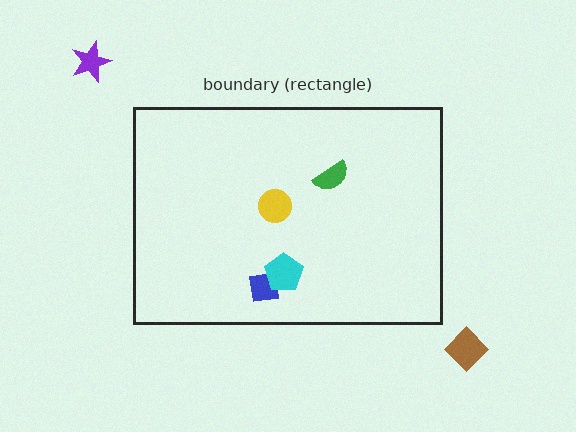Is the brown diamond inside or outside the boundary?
Outside.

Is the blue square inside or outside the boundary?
Inside.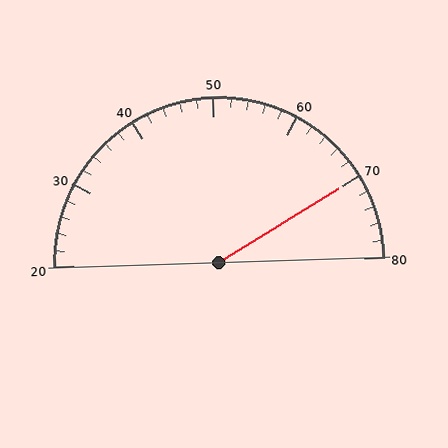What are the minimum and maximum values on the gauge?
The gauge ranges from 20 to 80.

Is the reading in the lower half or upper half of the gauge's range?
The reading is in the upper half of the range (20 to 80).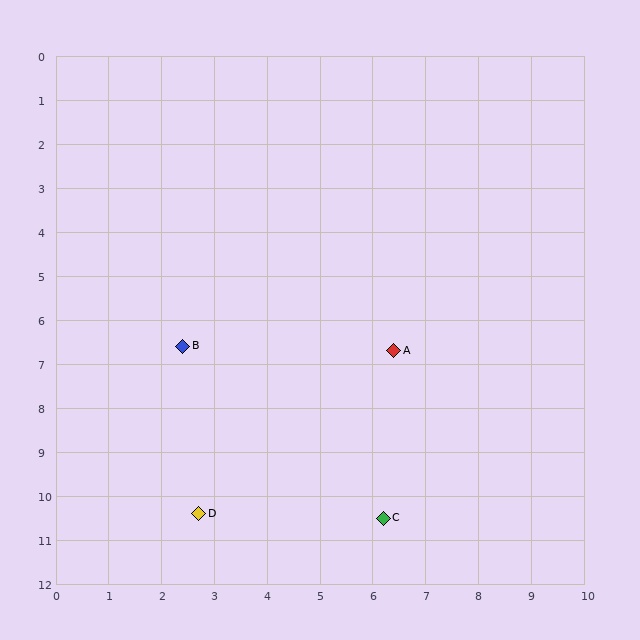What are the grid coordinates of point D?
Point D is at approximately (2.7, 10.4).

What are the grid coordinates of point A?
Point A is at approximately (6.4, 6.7).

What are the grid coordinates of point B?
Point B is at approximately (2.4, 6.6).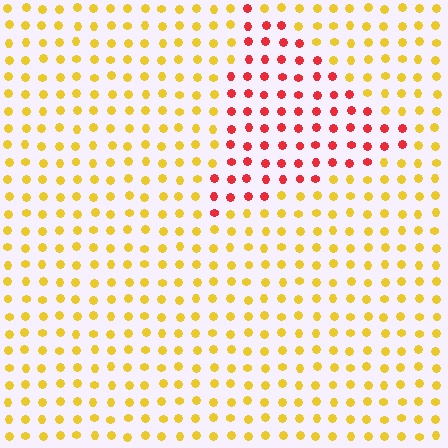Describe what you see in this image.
The image is filled with small yellow elements in a uniform arrangement. A triangle-shaped region is visible where the elements are tinted to a slightly different hue, forming a subtle color boundary.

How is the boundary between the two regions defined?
The boundary is defined purely by a slight shift in hue (about 55 degrees). Spacing, size, and orientation are identical on both sides.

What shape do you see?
I see a triangle.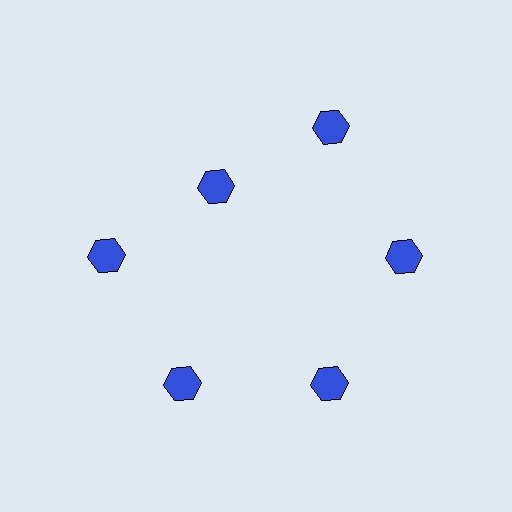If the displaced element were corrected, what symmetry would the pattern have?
It would have 6-fold rotational symmetry — the pattern would map onto itself every 60 degrees.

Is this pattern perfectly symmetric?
No. The 6 blue hexagons are arranged in a ring, but one element near the 11 o'clock position is pulled inward toward the center, breaking the 6-fold rotational symmetry.